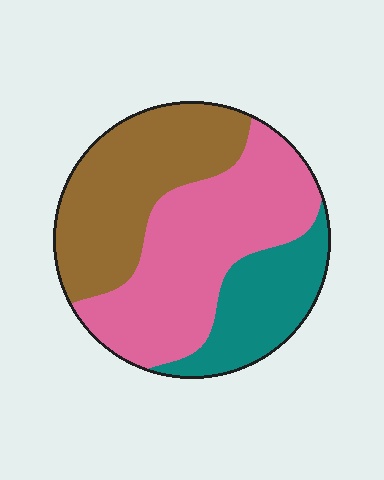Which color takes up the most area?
Pink, at roughly 45%.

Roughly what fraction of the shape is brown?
Brown takes up about one third (1/3) of the shape.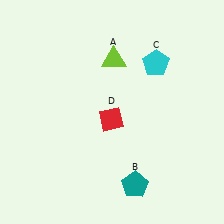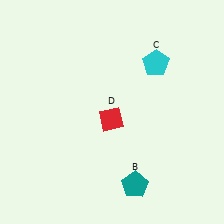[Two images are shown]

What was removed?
The lime triangle (A) was removed in Image 2.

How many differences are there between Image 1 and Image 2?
There is 1 difference between the two images.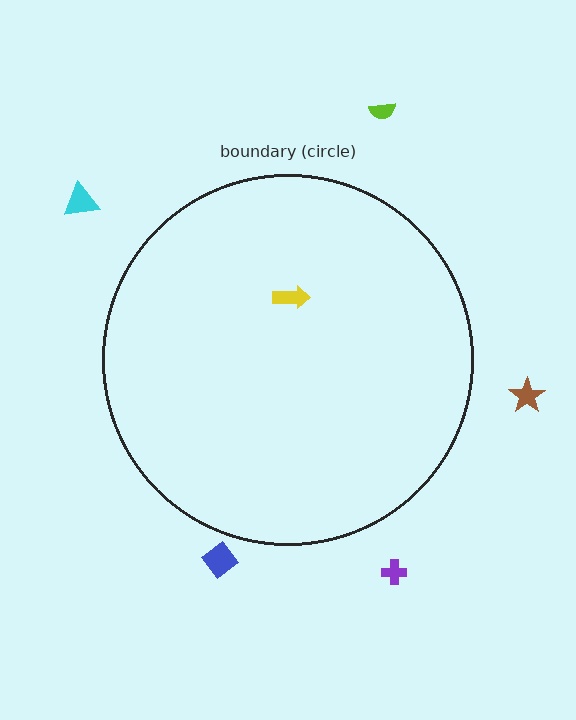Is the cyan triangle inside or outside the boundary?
Outside.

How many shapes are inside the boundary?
1 inside, 5 outside.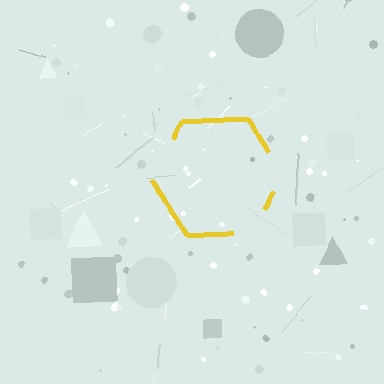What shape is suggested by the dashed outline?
The dashed outline suggests a hexagon.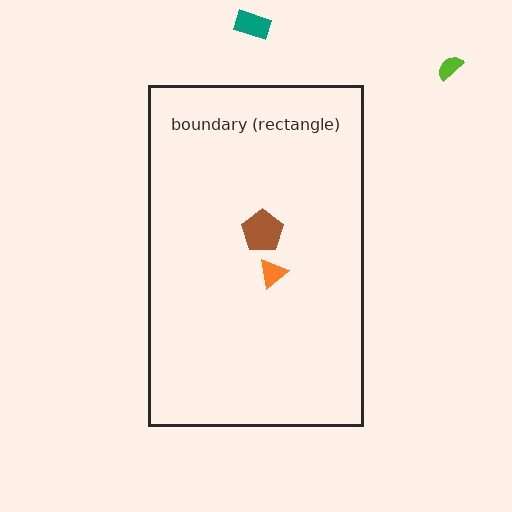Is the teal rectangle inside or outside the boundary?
Outside.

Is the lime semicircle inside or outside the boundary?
Outside.